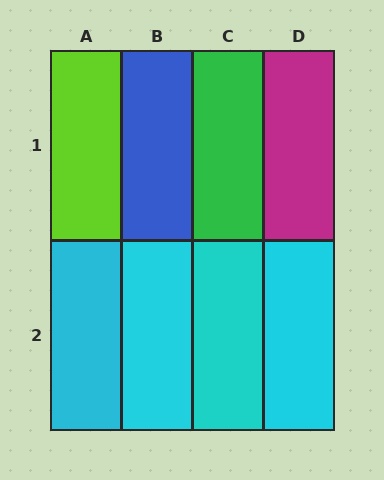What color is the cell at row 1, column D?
Magenta.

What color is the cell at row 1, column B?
Blue.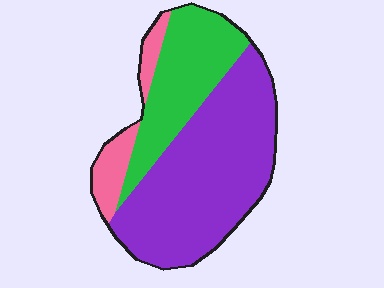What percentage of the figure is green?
Green takes up between a quarter and a half of the figure.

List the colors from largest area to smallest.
From largest to smallest: purple, green, pink.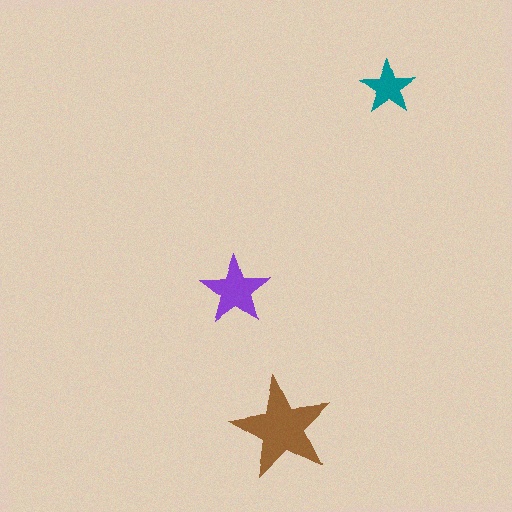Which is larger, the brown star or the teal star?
The brown one.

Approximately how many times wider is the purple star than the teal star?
About 1.5 times wider.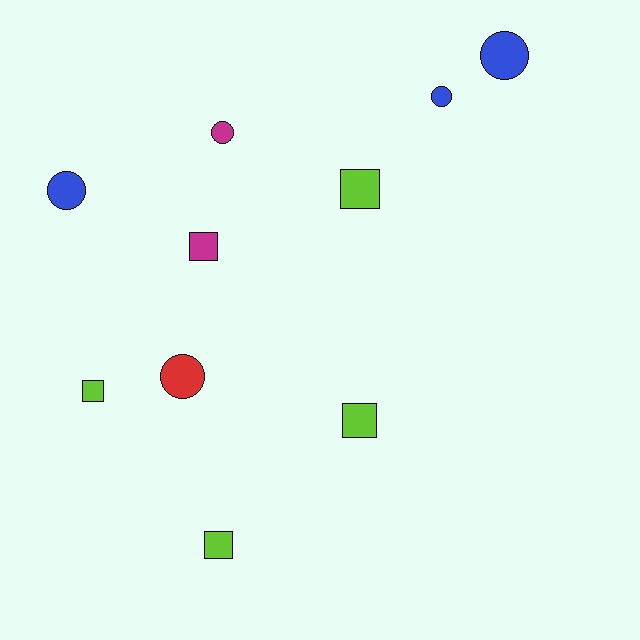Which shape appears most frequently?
Circle, with 5 objects.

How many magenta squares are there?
There is 1 magenta square.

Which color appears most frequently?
Lime, with 4 objects.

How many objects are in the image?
There are 10 objects.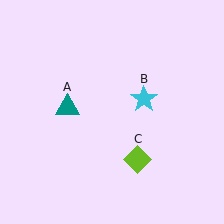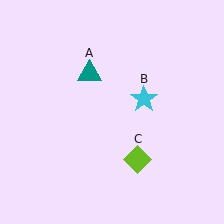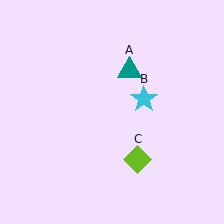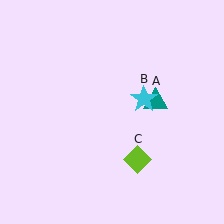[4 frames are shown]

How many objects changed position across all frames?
1 object changed position: teal triangle (object A).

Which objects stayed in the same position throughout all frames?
Cyan star (object B) and lime diamond (object C) remained stationary.